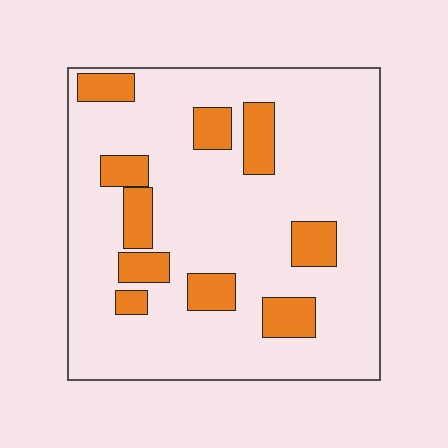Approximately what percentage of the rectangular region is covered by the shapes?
Approximately 20%.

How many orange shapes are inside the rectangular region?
10.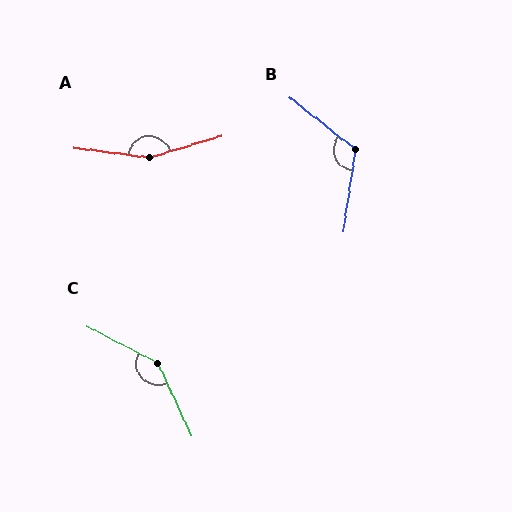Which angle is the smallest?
B, at approximately 120 degrees.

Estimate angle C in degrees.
Approximately 142 degrees.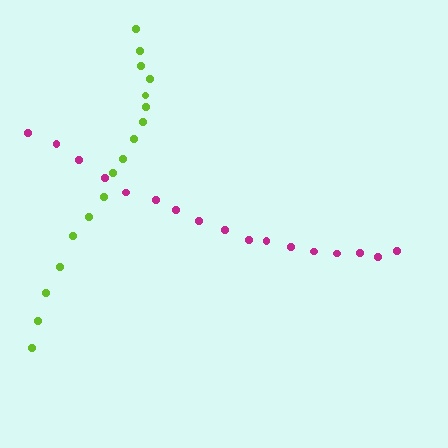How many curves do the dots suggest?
There are 2 distinct paths.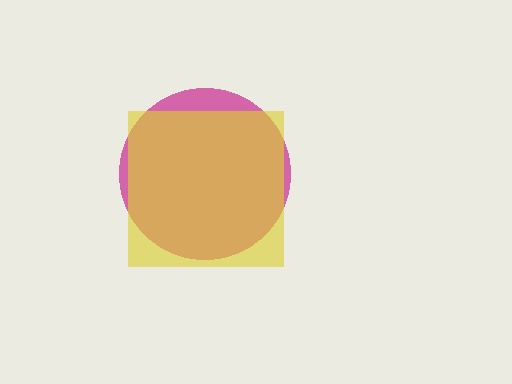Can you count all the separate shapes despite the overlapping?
Yes, there are 2 separate shapes.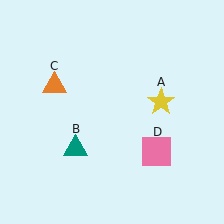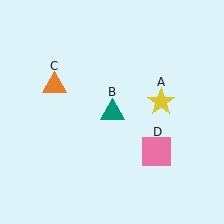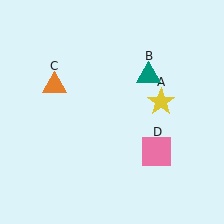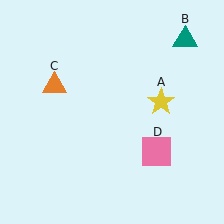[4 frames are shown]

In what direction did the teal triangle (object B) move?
The teal triangle (object B) moved up and to the right.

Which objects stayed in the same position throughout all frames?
Yellow star (object A) and orange triangle (object C) and pink square (object D) remained stationary.